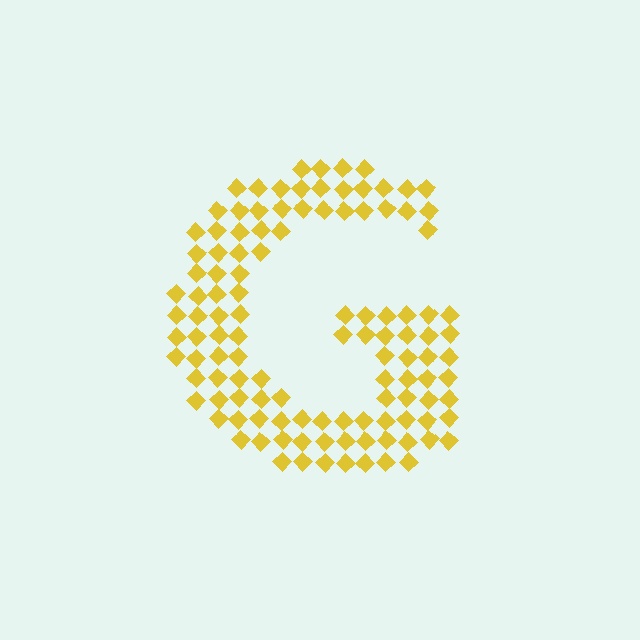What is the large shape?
The large shape is the letter G.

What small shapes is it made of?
It is made of small diamonds.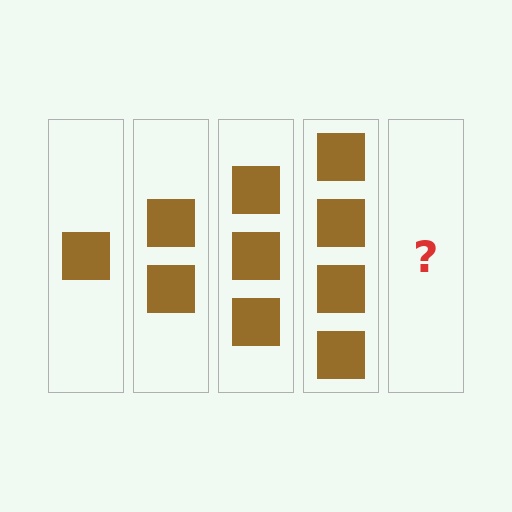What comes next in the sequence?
The next element should be 5 squares.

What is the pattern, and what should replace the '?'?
The pattern is that each step adds one more square. The '?' should be 5 squares.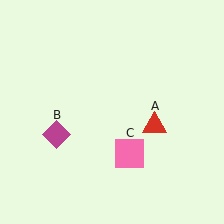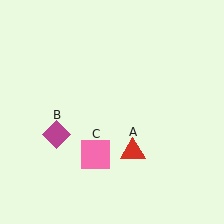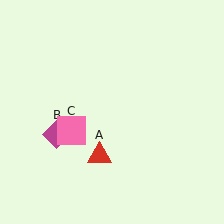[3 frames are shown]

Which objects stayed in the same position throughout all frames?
Magenta diamond (object B) remained stationary.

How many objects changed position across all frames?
2 objects changed position: red triangle (object A), pink square (object C).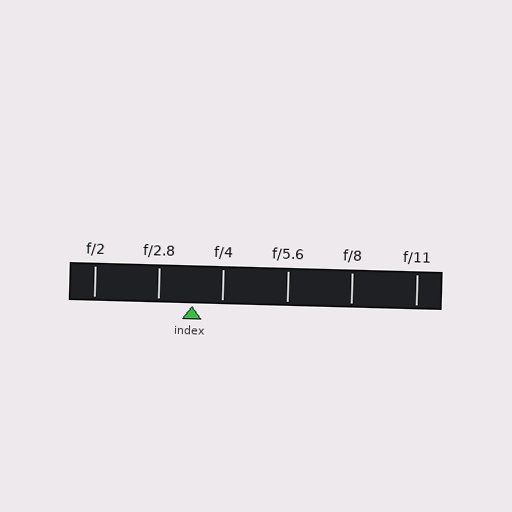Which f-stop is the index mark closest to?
The index mark is closest to f/4.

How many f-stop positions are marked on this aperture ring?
There are 6 f-stop positions marked.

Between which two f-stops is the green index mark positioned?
The index mark is between f/2.8 and f/4.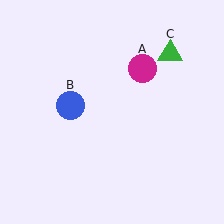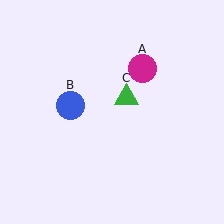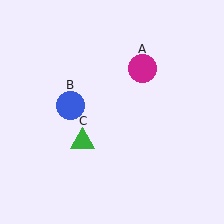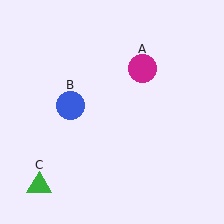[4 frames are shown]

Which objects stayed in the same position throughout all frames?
Magenta circle (object A) and blue circle (object B) remained stationary.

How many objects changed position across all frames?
1 object changed position: green triangle (object C).